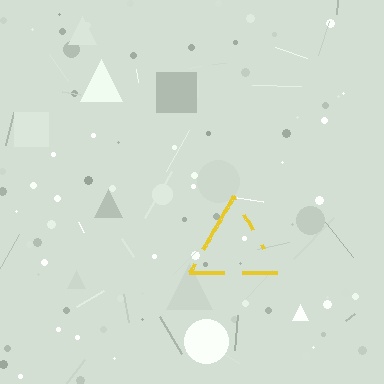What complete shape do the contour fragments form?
The contour fragments form a triangle.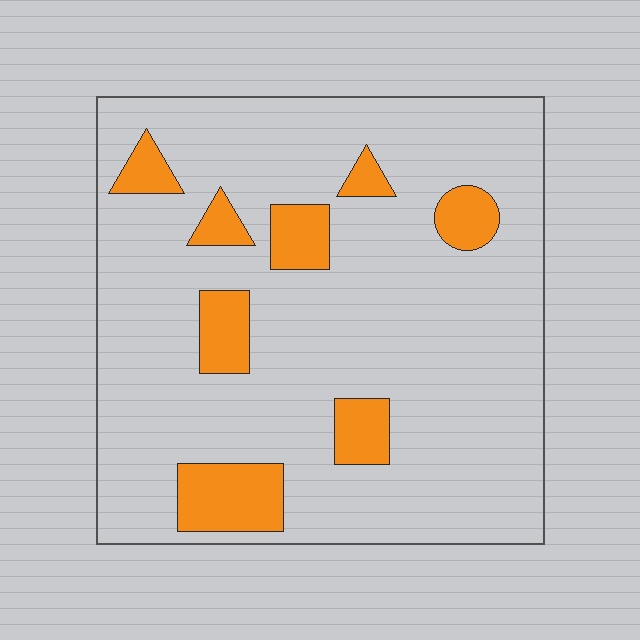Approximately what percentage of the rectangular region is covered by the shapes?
Approximately 15%.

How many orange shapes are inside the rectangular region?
8.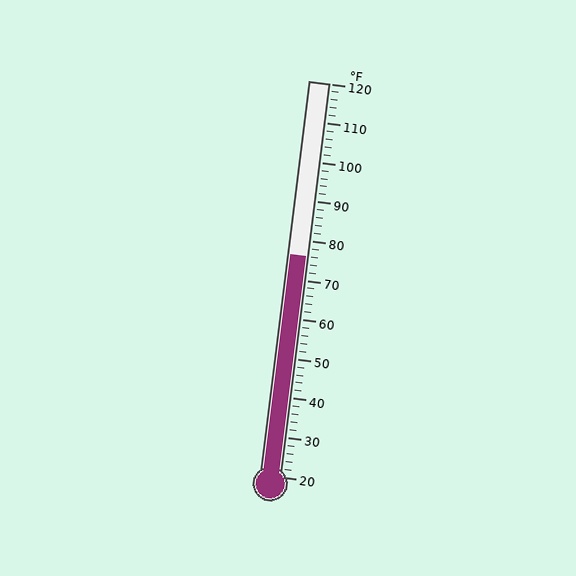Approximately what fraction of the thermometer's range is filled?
The thermometer is filled to approximately 55% of its range.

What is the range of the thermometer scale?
The thermometer scale ranges from 20°F to 120°F.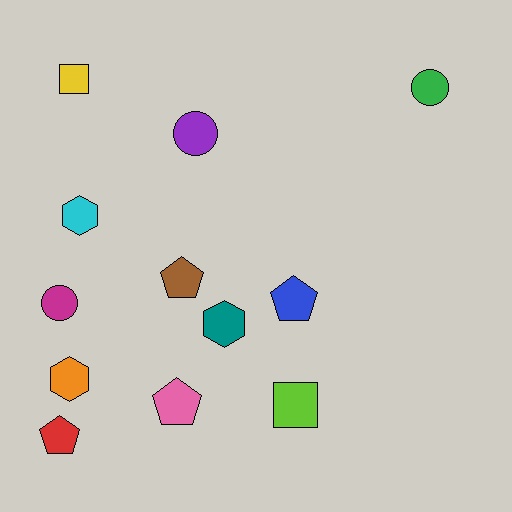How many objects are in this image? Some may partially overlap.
There are 12 objects.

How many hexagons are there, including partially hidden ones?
There are 3 hexagons.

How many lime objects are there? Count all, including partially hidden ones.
There is 1 lime object.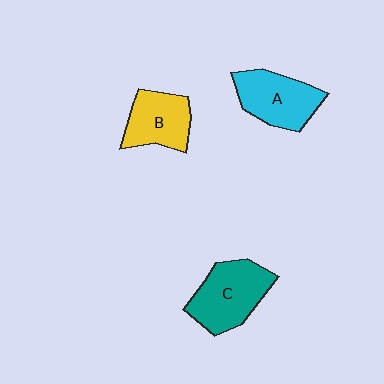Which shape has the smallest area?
Shape B (yellow).